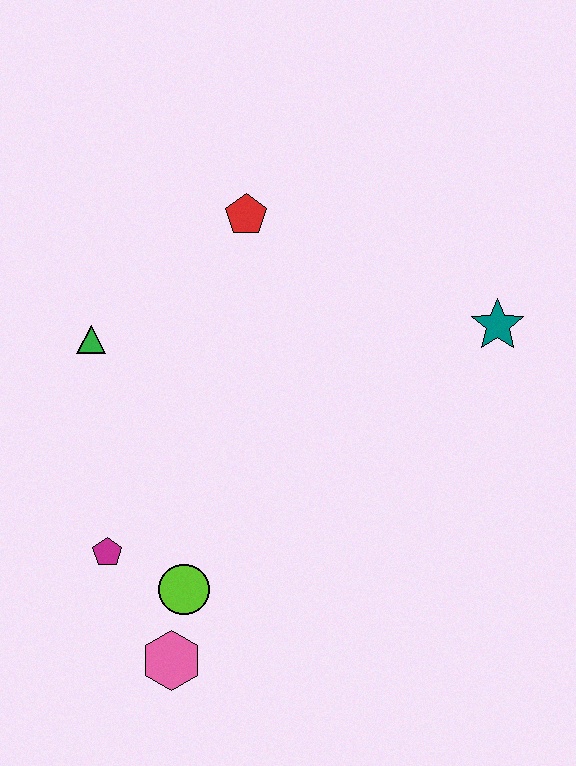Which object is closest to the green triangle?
The red pentagon is closest to the green triangle.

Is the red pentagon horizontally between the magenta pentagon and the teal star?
Yes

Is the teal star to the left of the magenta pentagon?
No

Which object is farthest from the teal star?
The pink hexagon is farthest from the teal star.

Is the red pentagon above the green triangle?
Yes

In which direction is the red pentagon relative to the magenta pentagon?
The red pentagon is above the magenta pentagon.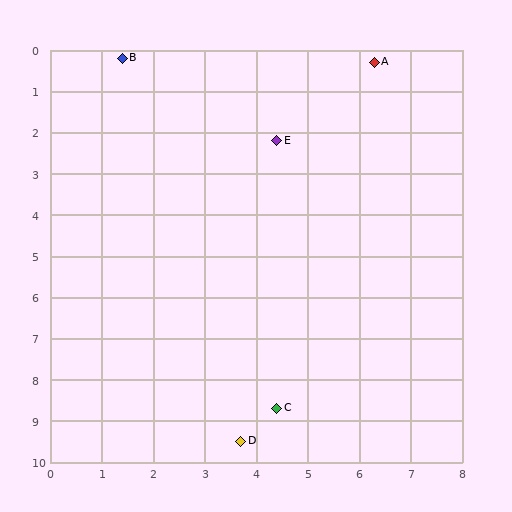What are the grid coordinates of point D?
Point D is at approximately (3.7, 9.5).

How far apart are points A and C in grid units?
Points A and C are about 8.6 grid units apart.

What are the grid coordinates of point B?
Point B is at approximately (1.4, 0.2).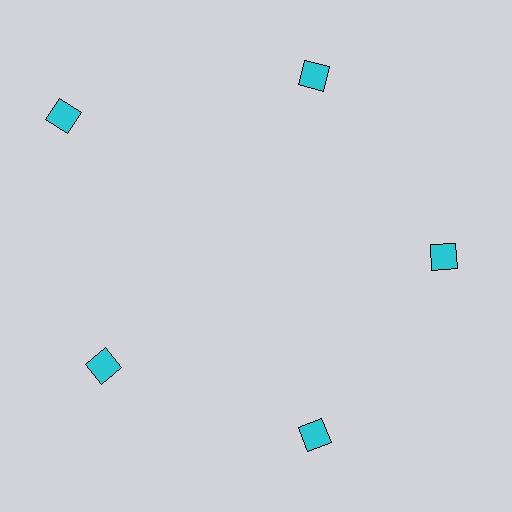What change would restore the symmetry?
The symmetry would be restored by moving it inward, back onto the ring so that all 5 diamonds sit at equal angles and equal distance from the center.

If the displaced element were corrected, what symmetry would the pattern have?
It would have 5-fold rotational symmetry — the pattern would map onto itself every 72 degrees.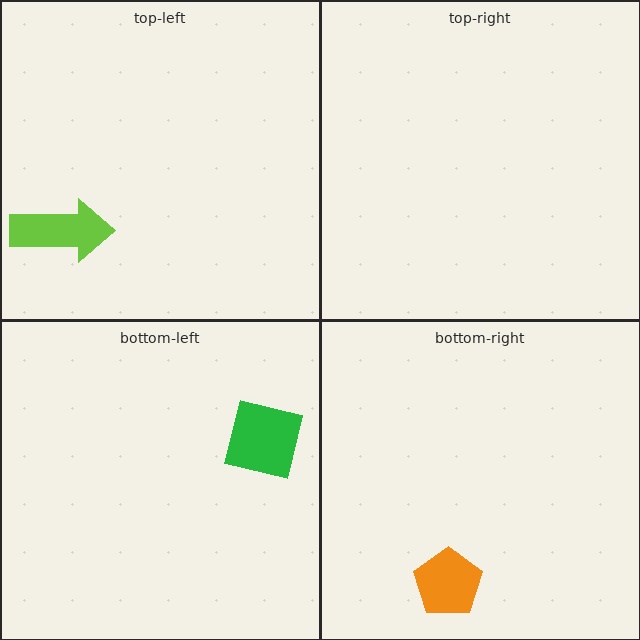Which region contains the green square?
The bottom-left region.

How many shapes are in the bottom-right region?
1.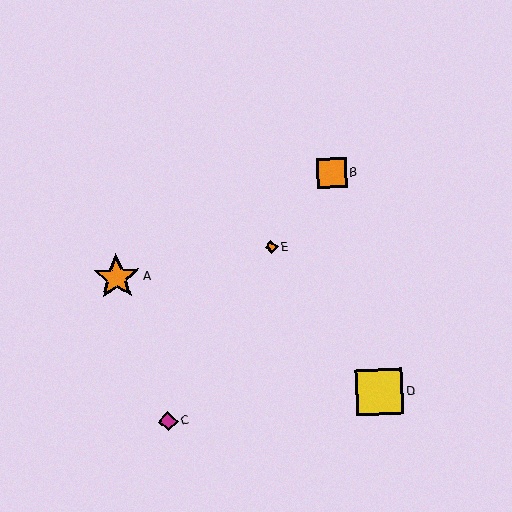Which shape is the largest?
The orange star (labeled A) is the largest.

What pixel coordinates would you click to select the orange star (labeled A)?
Click at (117, 277) to select the orange star A.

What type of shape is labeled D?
Shape D is a yellow square.